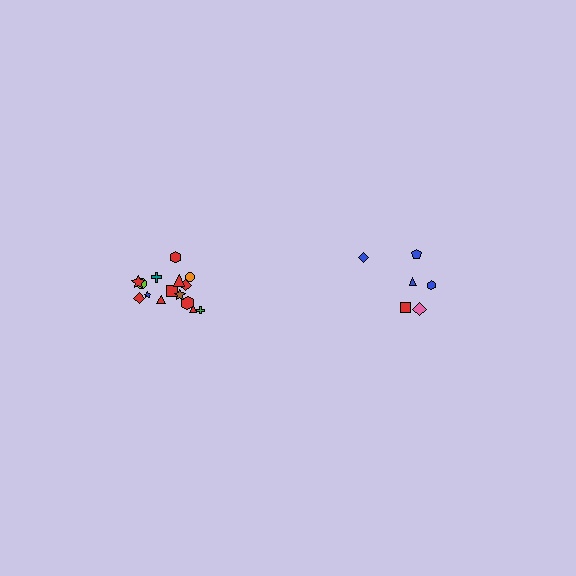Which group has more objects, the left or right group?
The left group.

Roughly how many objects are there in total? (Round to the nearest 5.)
Roughly 20 objects in total.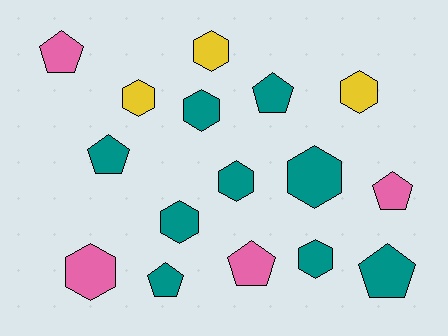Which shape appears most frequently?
Hexagon, with 9 objects.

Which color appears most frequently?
Teal, with 9 objects.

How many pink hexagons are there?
There is 1 pink hexagon.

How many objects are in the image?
There are 16 objects.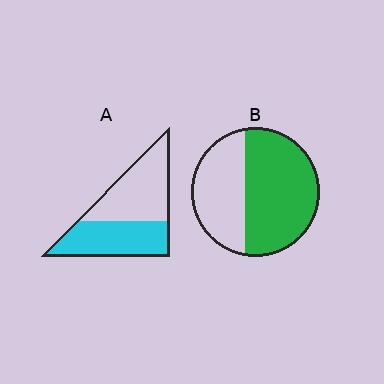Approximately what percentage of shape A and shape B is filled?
A is approximately 50% and B is approximately 60%.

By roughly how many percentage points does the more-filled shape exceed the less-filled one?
By roughly 15 percentage points (B over A).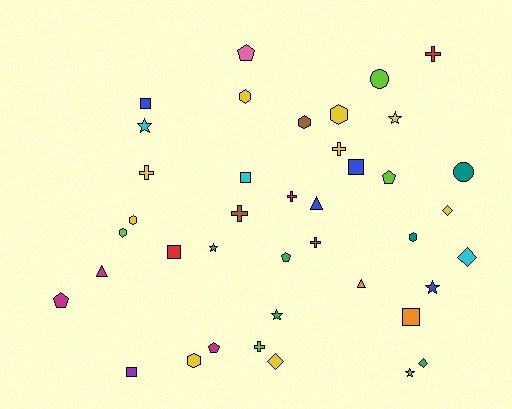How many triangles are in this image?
There are 3 triangles.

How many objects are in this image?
There are 40 objects.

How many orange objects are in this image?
There are 2 orange objects.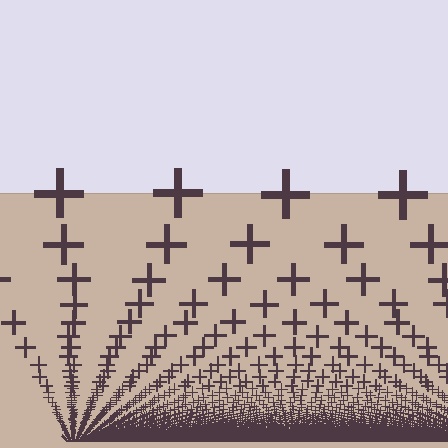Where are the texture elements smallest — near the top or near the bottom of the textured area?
Near the bottom.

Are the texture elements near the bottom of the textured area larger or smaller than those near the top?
Smaller. The gradient is inverted — elements near the bottom are smaller and denser.